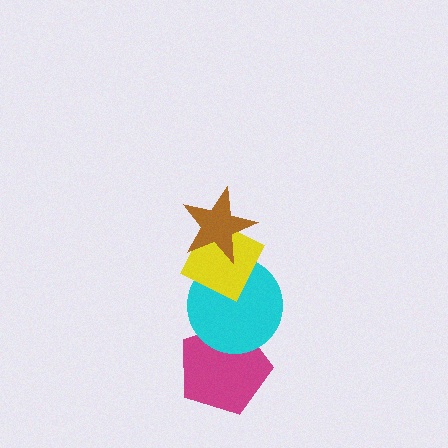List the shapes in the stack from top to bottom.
From top to bottom: the brown star, the yellow diamond, the cyan circle, the magenta pentagon.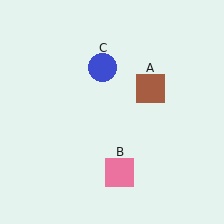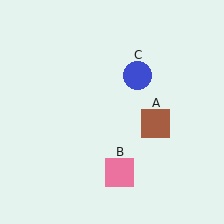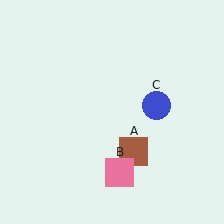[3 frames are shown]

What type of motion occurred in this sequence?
The brown square (object A), blue circle (object C) rotated clockwise around the center of the scene.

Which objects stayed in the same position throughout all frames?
Pink square (object B) remained stationary.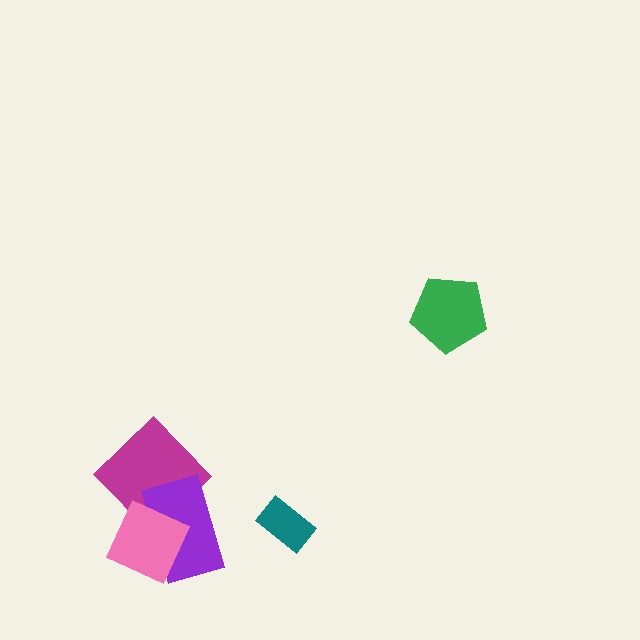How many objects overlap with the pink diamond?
2 objects overlap with the pink diamond.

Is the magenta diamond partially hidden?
Yes, it is partially covered by another shape.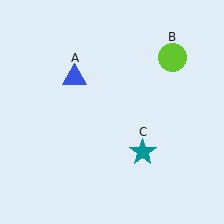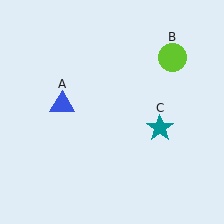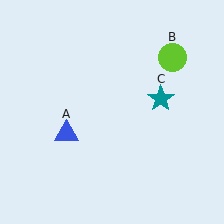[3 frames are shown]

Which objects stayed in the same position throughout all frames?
Lime circle (object B) remained stationary.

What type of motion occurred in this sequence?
The blue triangle (object A), teal star (object C) rotated counterclockwise around the center of the scene.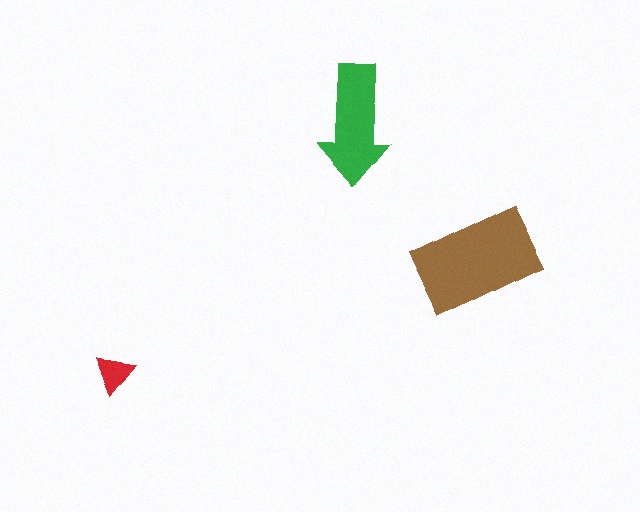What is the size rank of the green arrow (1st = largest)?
2nd.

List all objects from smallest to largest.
The red triangle, the green arrow, the brown rectangle.